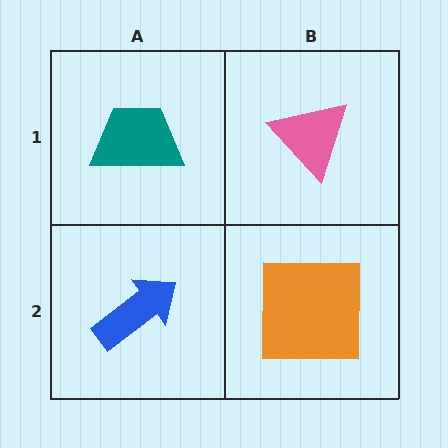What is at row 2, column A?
A blue arrow.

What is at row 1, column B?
A pink triangle.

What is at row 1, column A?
A teal trapezoid.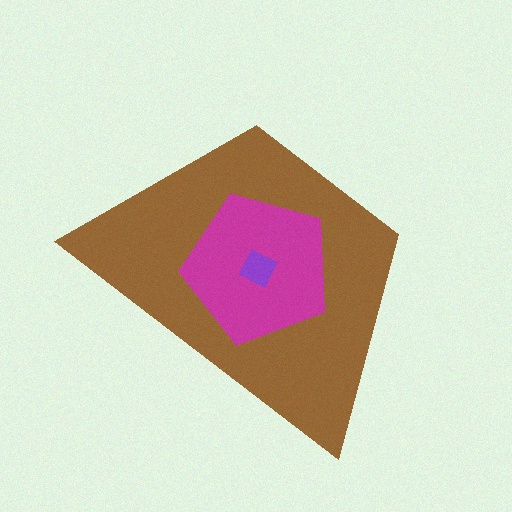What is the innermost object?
The purple diamond.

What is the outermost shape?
The brown trapezoid.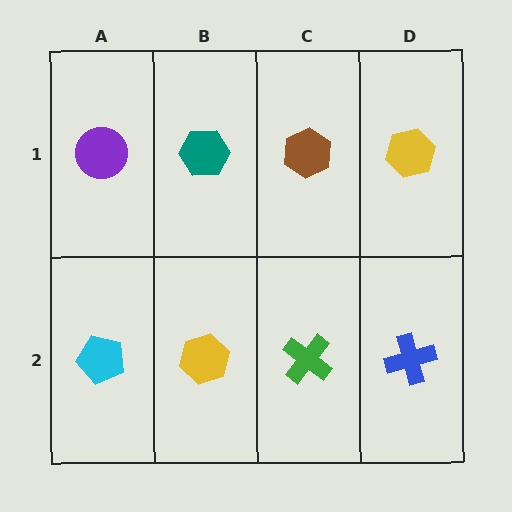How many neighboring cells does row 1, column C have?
3.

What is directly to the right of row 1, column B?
A brown hexagon.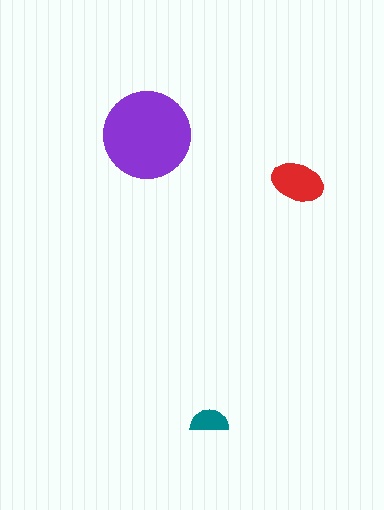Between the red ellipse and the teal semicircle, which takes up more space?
The red ellipse.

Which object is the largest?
The purple circle.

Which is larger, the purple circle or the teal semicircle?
The purple circle.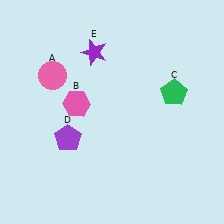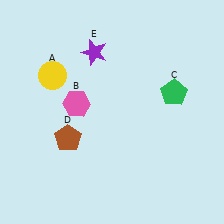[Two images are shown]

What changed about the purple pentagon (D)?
In Image 1, D is purple. In Image 2, it changed to brown.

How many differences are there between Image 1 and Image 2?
There are 2 differences between the two images.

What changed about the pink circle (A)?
In Image 1, A is pink. In Image 2, it changed to yellow.